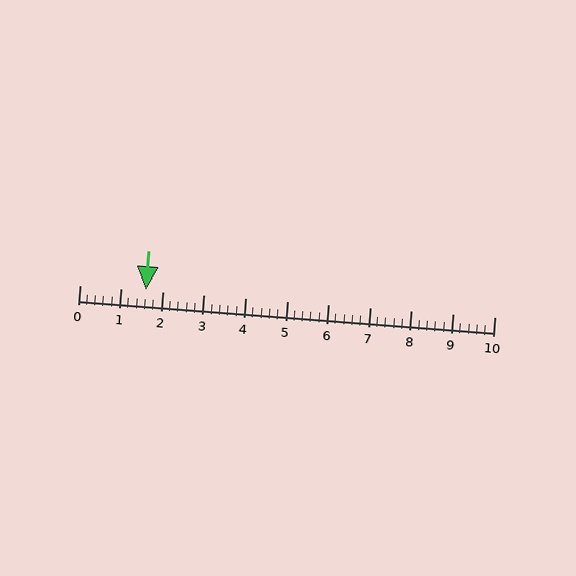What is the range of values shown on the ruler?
The ruler shows values from 0 to 10.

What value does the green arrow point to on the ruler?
The green arrow points to approximately 1.6.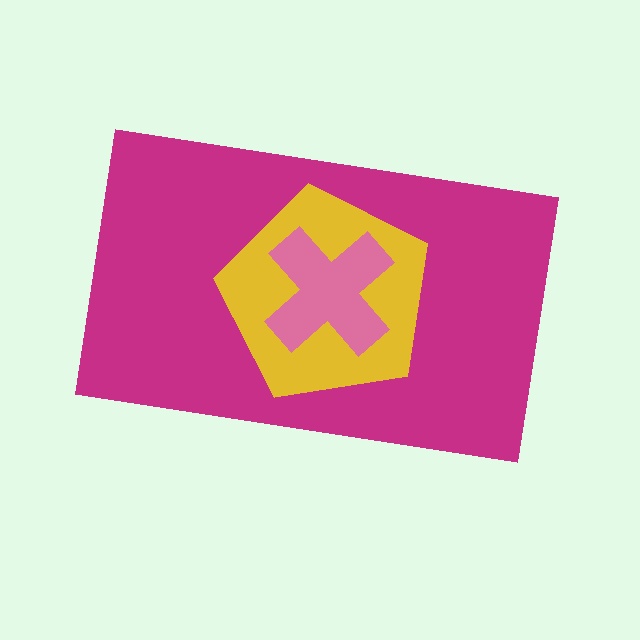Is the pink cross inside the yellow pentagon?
Yes.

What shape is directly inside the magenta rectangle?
The yellow pentagon.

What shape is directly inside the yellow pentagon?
The pink cross.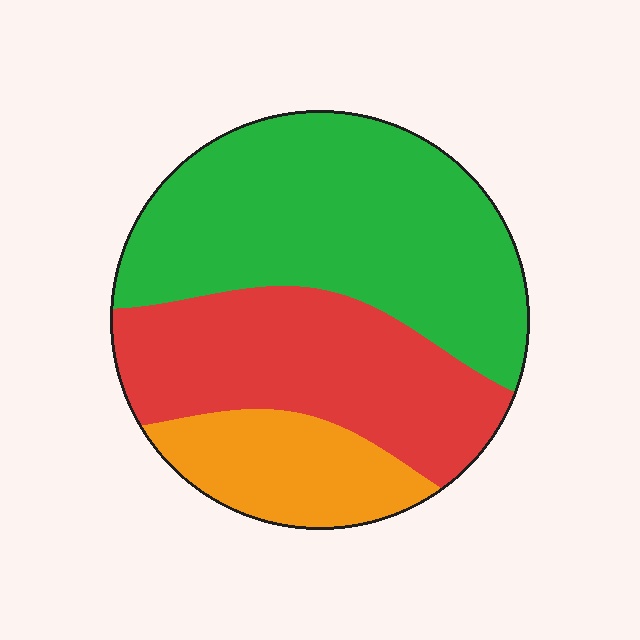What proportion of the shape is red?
Red covers roughly 35% of the shape.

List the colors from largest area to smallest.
From largest to smallest: green, red, orange.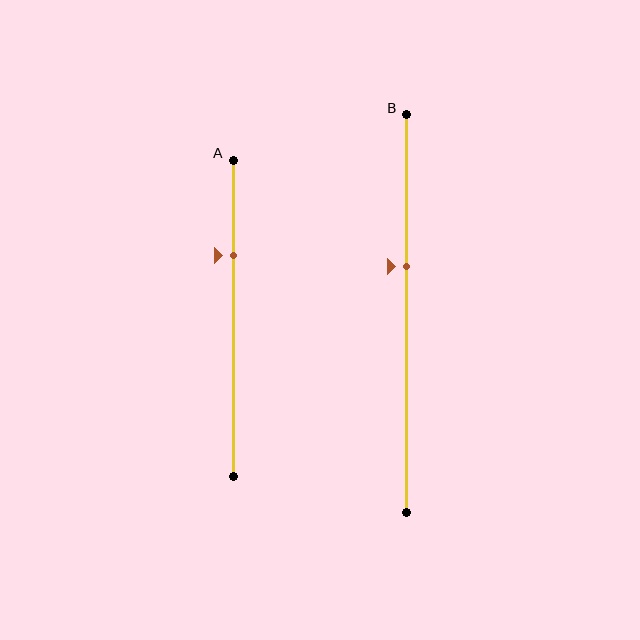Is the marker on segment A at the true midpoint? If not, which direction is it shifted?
No, the marker on segment A is shifted upward by about 20% of the segment length.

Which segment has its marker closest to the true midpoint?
Segment B has its marker closest to the true midpoint.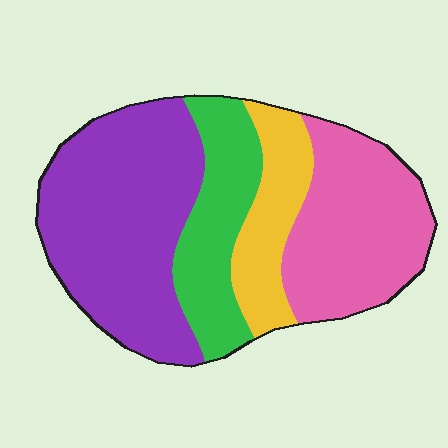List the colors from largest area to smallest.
From largest to smallest: purple, pink, green, yellow.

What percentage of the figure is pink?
Pink covers about 30% of the figure.